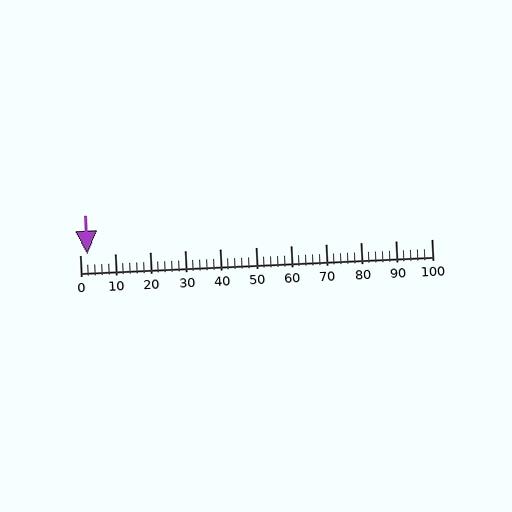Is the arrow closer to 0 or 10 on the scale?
The arrow is closer to 0.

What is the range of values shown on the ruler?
The ruler shows values from 0 to 100.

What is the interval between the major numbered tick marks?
The major tick marks are spaced 10 units apart.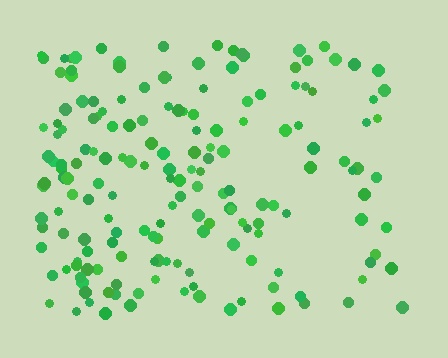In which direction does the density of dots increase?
From right to left, with the left side densest.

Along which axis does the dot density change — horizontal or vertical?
Horizontal.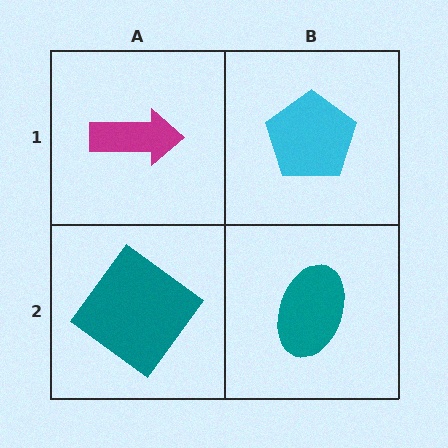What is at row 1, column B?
A cyan pentagon.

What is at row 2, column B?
A teal ellipse.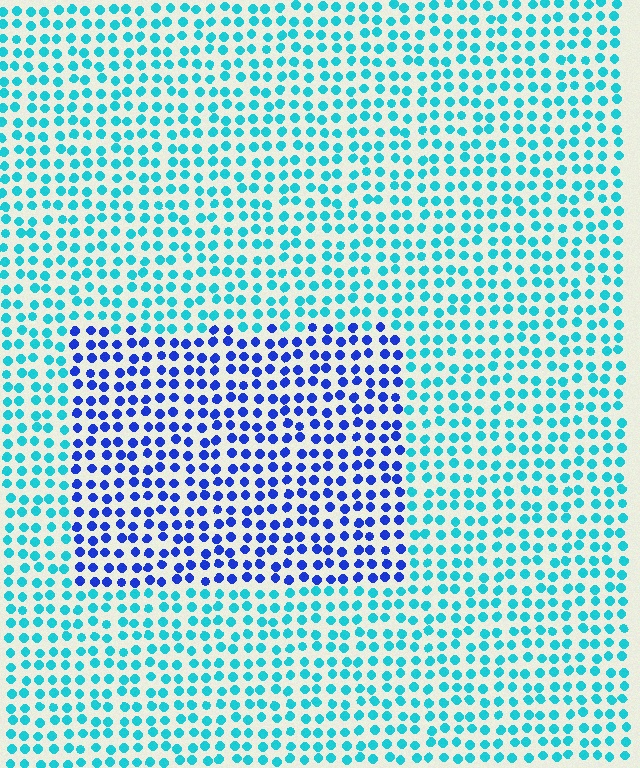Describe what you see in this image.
The image is filled with small cyan elements in a uniform arrangement. A rectangle-shaped region is visible where the elements are tinted to a slightly different hue, forming a subtle color boundary.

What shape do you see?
I see a rectangle.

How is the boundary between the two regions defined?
The boundary is defined purely by a slight shift in hue (about 48 degrees). Spacing, size, and orientation are identical on both sides.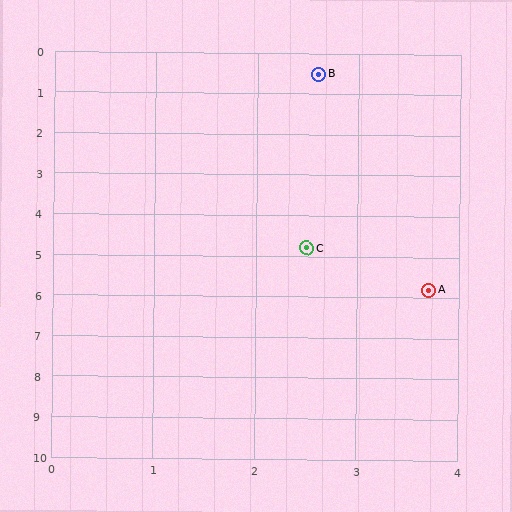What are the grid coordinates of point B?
Point B is at approximately (2.6, 0.5).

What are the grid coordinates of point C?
Point C is at approximately (2.5, 4.8).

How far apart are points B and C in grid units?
Points B and C are about 4.3 grid units apart.